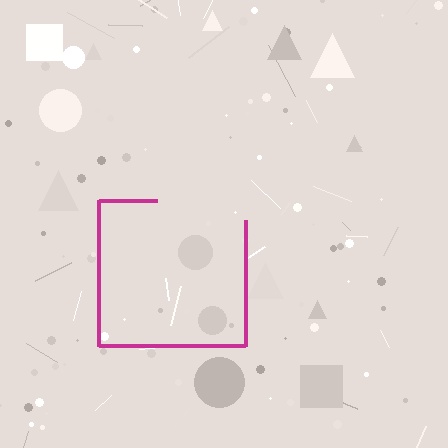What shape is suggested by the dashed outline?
The dashed outline suggests a square.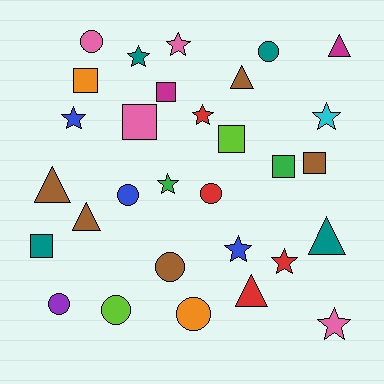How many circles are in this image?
There are 8 circles.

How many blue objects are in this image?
There are 3 blue objects.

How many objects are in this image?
There are 30 objects.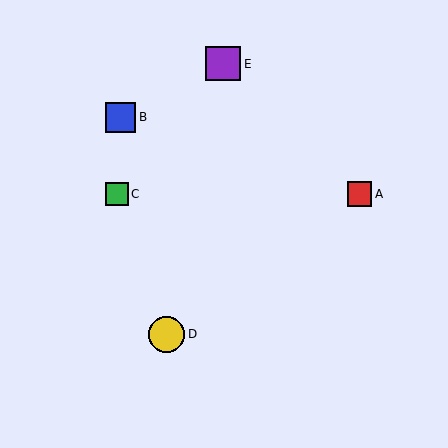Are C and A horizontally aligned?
Yes, both are at y≈194.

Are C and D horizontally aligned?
No, C is at y≈194 and D is at y≈334.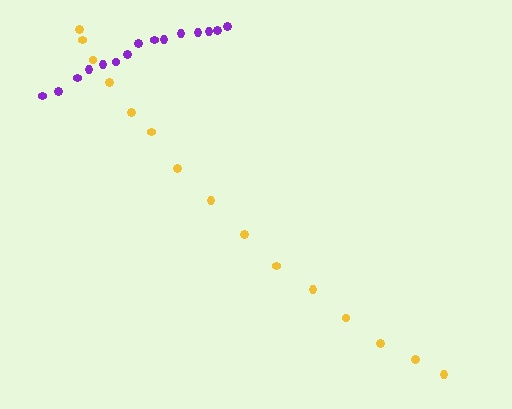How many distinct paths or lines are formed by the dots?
There are 2 distinct paths.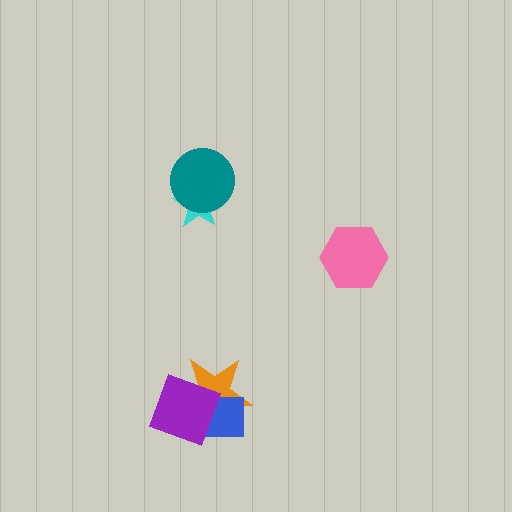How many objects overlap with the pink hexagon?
0 objects overlap with the pink hexagon.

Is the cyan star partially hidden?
Yes, it is partially covered by another shape.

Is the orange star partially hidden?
Yes, it is partially covered by another shape.